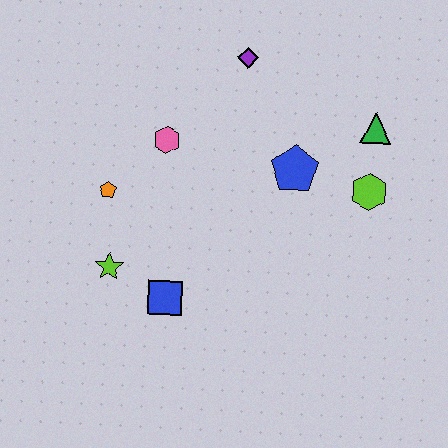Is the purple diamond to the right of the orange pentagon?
Yes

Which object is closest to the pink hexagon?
The orange pentagon is closest to the pink hexagon.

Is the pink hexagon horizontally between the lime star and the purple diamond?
Yes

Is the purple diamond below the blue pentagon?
No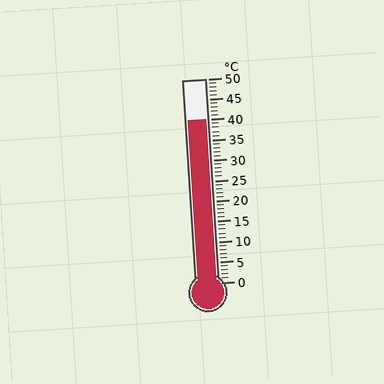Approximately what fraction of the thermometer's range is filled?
The thermometer is filled to approximately 80% of its range.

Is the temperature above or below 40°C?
The temperature is at 40°C.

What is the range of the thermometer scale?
The thermometer scale ranges from 0°C to 50°C.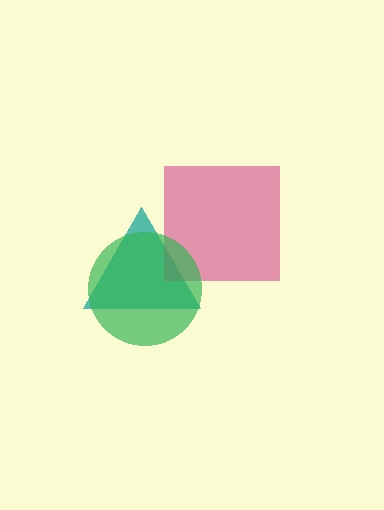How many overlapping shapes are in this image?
There are 3 overlapping shapes in the image.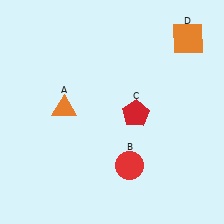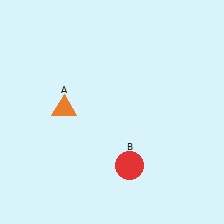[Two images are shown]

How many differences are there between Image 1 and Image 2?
There are 2 differences between the two images.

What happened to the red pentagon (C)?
The red pentagon (C) was removed in Image 2. It was in the bottom-right area of Image 1.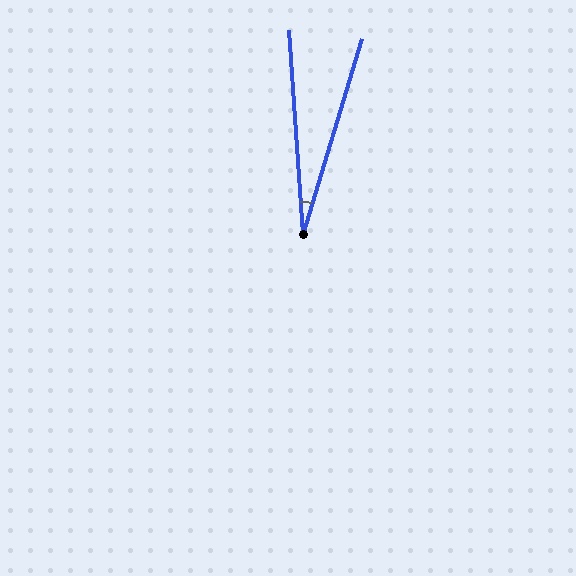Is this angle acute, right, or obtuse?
It is acute.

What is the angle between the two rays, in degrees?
Approximately 20 degrees.